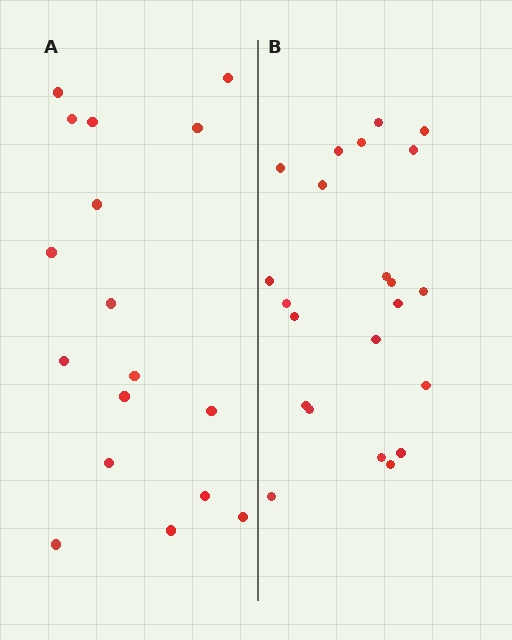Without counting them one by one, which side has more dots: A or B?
Region B (the right region) has more dots.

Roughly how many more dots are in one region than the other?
Region B has about 5 more dots than region A.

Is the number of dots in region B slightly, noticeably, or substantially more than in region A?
Region B has noticeably more, but not dramatically so. The ratio is roughly 1.3 to 1.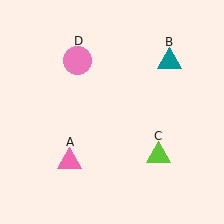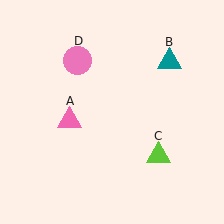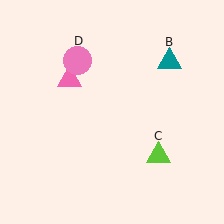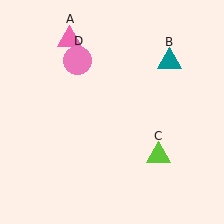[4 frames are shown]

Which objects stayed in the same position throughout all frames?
Teal triangle (object B) and lime triangle (object C) and pink circle (object D) remained stationary.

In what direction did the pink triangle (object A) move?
The pink triangle (object A) moved up.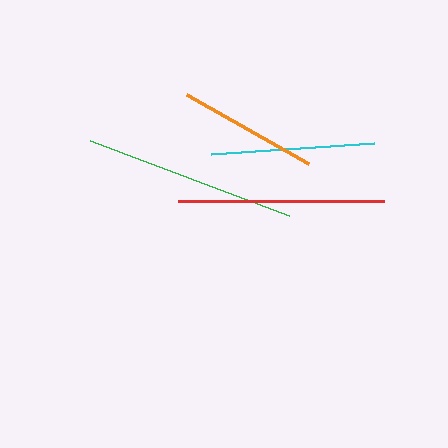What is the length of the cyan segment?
The cyan segment is approximately 164 pixels long.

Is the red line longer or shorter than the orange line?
The red line is longer than the orange line.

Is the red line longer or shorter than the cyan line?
The red line is longer than the cyan line.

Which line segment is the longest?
The green line is the longest at approximately 212 pixels.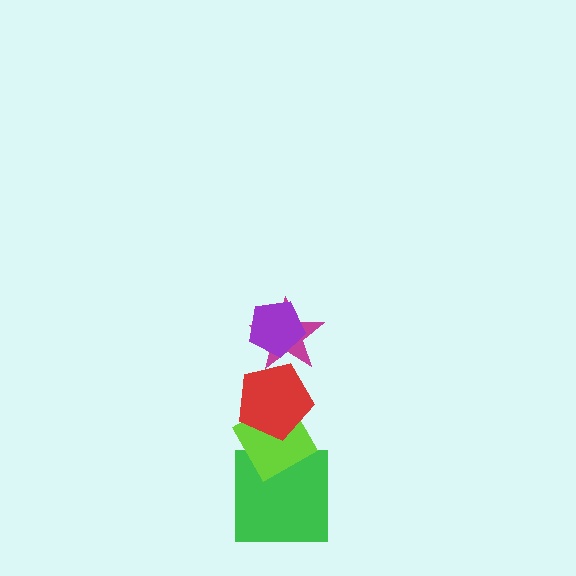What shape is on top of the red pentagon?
The magenta star is on top of the red pentagon.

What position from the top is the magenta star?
The magenta star is 2nd from the top.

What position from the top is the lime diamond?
The lime diamond is 4th from the top.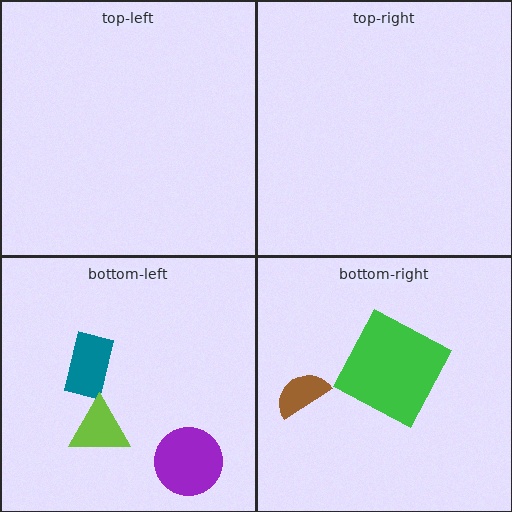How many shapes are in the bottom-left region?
3.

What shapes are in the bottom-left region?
The teal rectangle, the purple circle, the lime triangle.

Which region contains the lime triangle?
The bottom-left region.